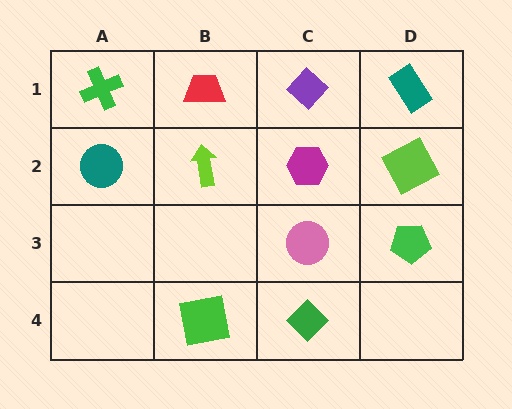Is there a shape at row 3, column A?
No, that cell is empty.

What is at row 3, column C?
A pink circle.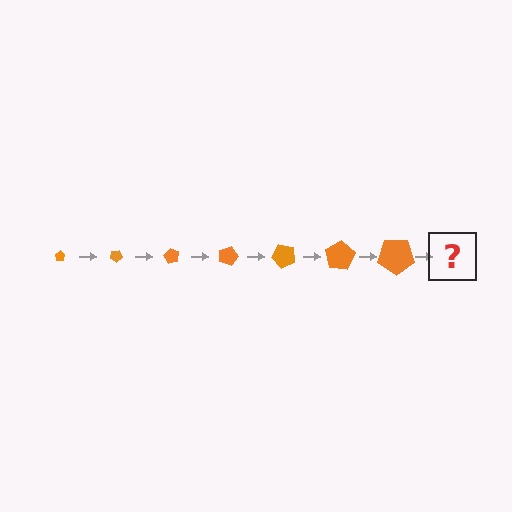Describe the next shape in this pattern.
It should be a pentagon, larger than the previous one and rotated 210 degrees from the start.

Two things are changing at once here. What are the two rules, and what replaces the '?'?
The two rules are that the pentagon grows larger each step and it rotates 30 degrees each step. The '?' should be a pentagon, larger than the previous one and rotated 210 degrees from the start.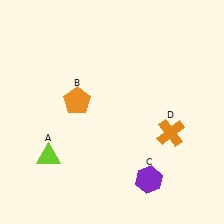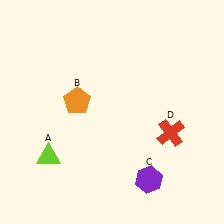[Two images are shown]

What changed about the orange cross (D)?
In Image 1, D is orange. In Image 2, it changed to red.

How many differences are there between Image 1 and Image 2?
There is 1 difference between the two images.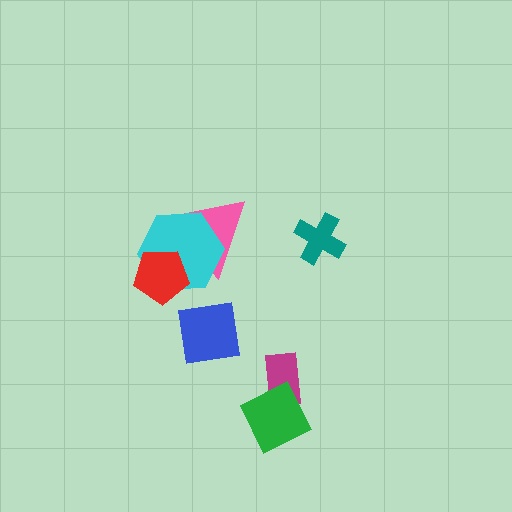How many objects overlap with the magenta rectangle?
1 object overlaps with the magenta rectangle.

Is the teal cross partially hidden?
No, no other shape covers it.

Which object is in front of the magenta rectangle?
The green diamond is in front of the magenta rectangle.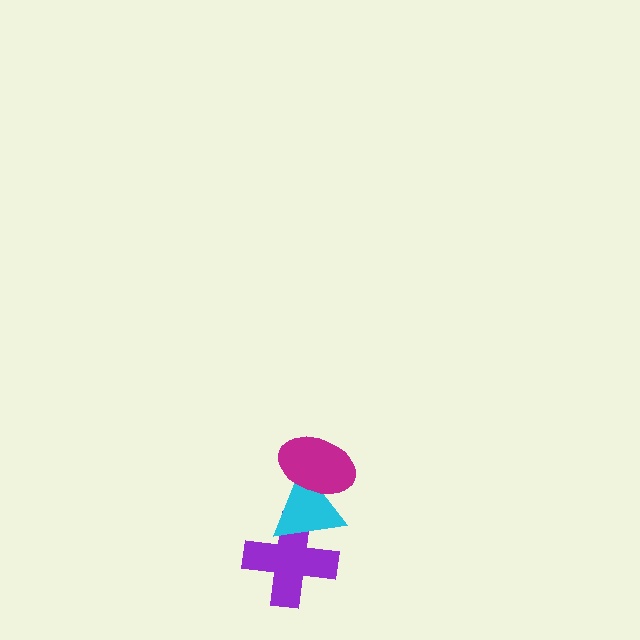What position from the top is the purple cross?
The purple cross is 3rd from the top.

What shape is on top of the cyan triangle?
The magenta ellipse is on top of the cyan triangle.